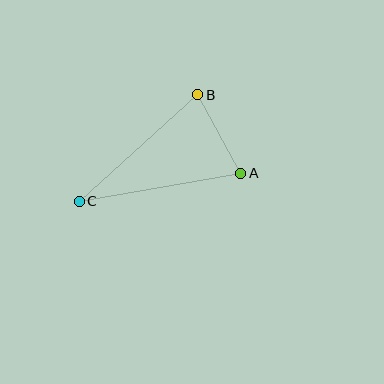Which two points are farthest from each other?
Points A and C are farthest from each other.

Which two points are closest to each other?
Points A and B are closest to each other.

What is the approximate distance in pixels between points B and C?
The distance between B and C is approximately 160 pixels.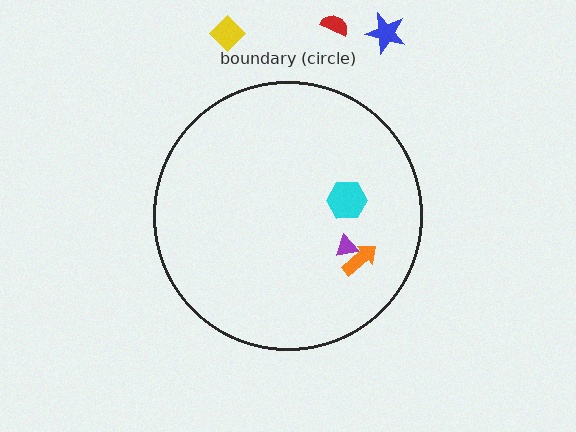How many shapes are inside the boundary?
3 inside, 3 outside.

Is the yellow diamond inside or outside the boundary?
Outside.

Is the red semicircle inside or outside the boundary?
Outside.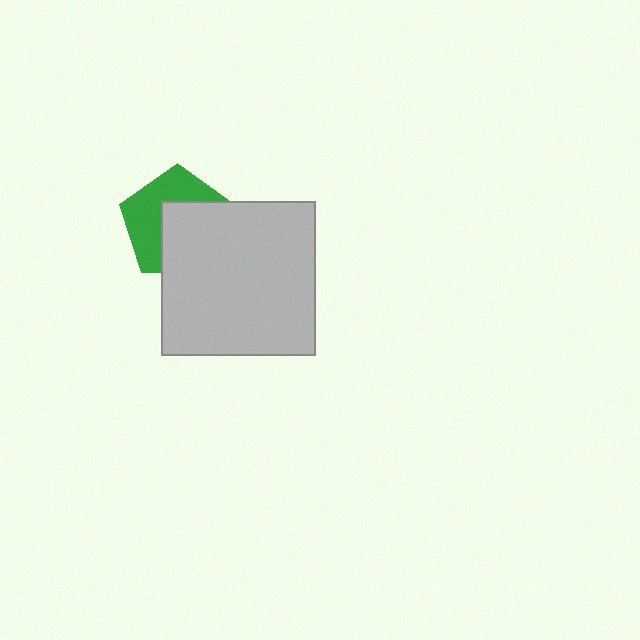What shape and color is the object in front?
The object in front is a light gray square.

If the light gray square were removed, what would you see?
You would see the complete green pentagon.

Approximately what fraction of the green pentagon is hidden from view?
Roughly 51% of the green pentagon is hidden behind the light gray square.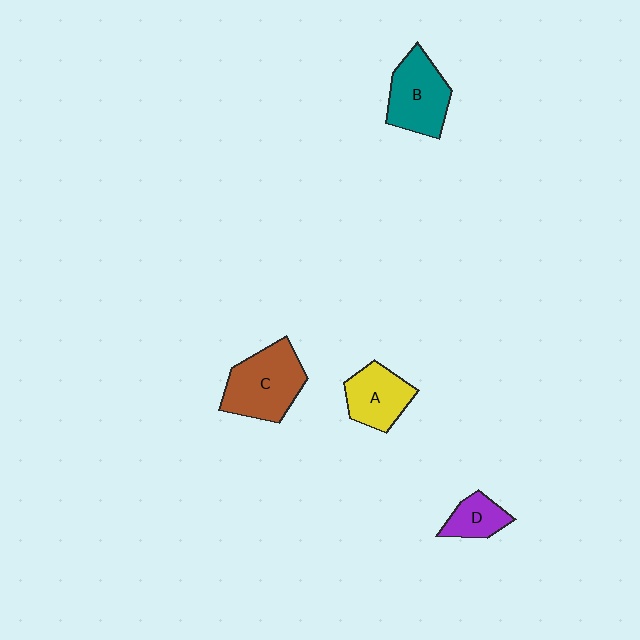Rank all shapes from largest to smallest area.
From largest to smallest: C (brown), B (teal), A (yellow), D (purple).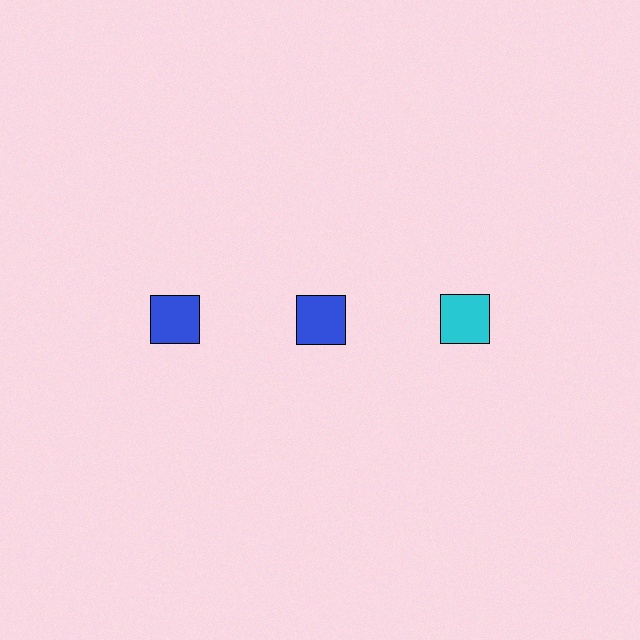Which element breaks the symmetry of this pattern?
The cyan square in the top row, center column breaks the symmetry. All other shapes are blue squares.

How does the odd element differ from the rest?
It has a different color: cyan instead of blue.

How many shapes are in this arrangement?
There are 3 shapes arranged in a grid pattern.